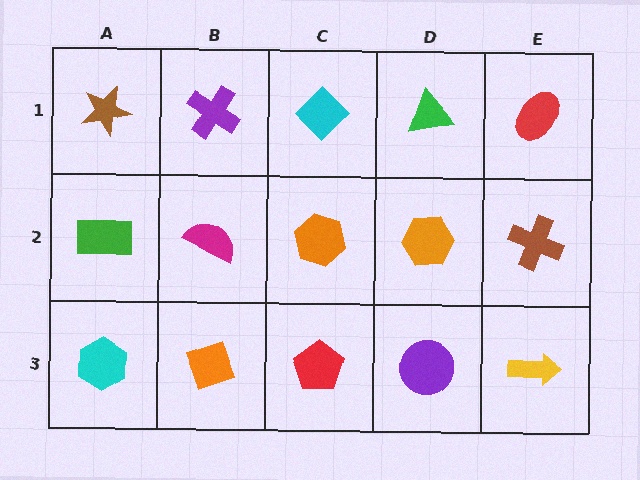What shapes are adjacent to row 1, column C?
An orange hexagon (row 2, column C), a purple cross (row 1, column B), a green triangle (row 1, column D).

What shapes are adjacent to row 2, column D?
A green triangle (row 1, column D), a purple circle (row 3, column D), an orange hexagon (row 2, column C), a brown cross (row 2, column E).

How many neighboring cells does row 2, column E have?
3.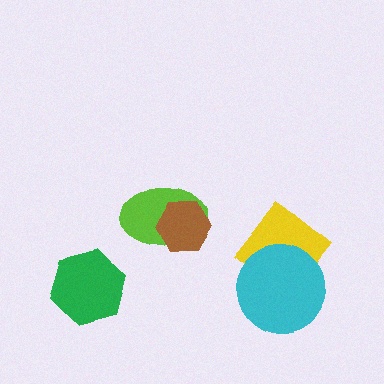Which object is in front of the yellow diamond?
The cyan circle is in front of the yellow diamond.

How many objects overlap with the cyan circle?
1 object overlaps with the cyan circle.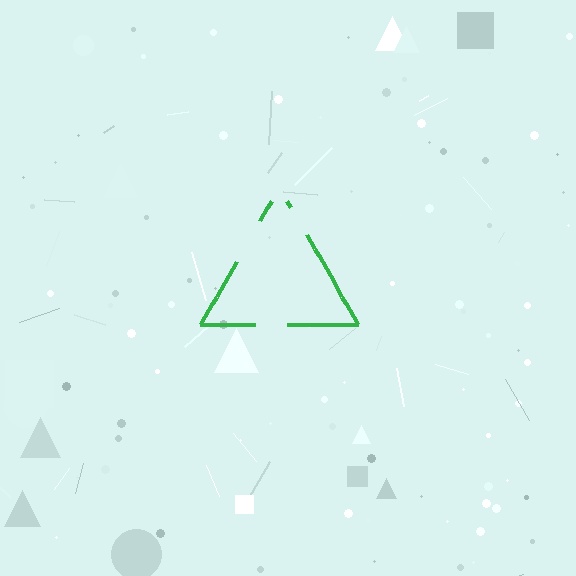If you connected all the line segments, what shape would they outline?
They would outline a triangle.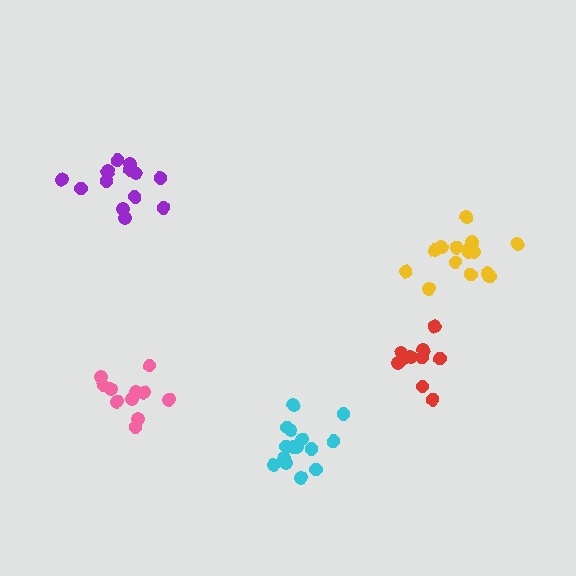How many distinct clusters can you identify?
There are 5 distinct clusters.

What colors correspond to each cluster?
The clusters are colored: cyan, pink, yellow, purple, red.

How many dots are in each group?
Group 1: 15 dots, Group 2: 11 dots, Group 3: 15 dots, Group 4: 14 dots, Group 5: 10 dots (65 total).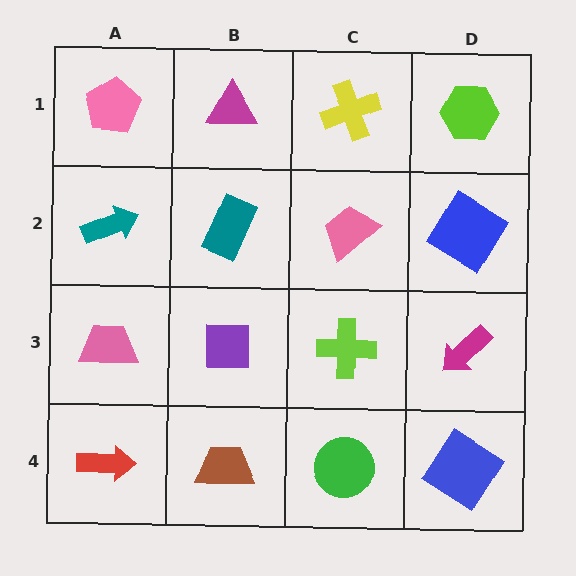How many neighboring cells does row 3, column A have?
3.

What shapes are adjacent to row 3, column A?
A teal arrow (row 2, column A), a red arrow (row 4, column A), a purple square (row 3, column B).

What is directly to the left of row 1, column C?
A magenta triangle.